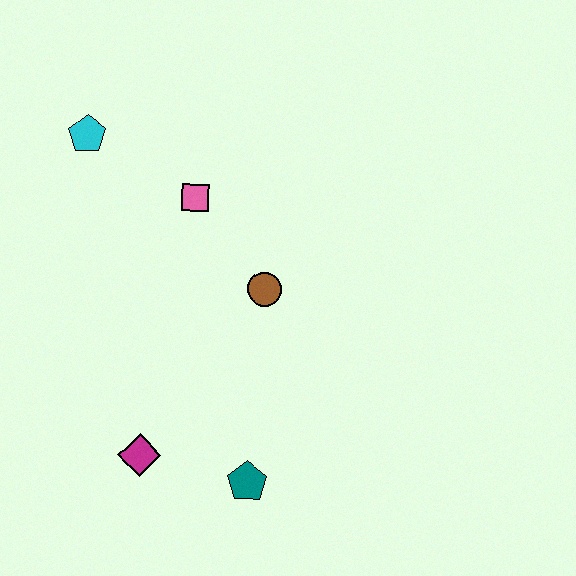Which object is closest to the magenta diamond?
The teal pentagon is closest to the magenta diamond.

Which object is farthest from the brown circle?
The cyan pentagon is farthest from the brown circle.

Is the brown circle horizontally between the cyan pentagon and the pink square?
No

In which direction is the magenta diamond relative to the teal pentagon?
The magenta diamond is to the left of the teal pentagon.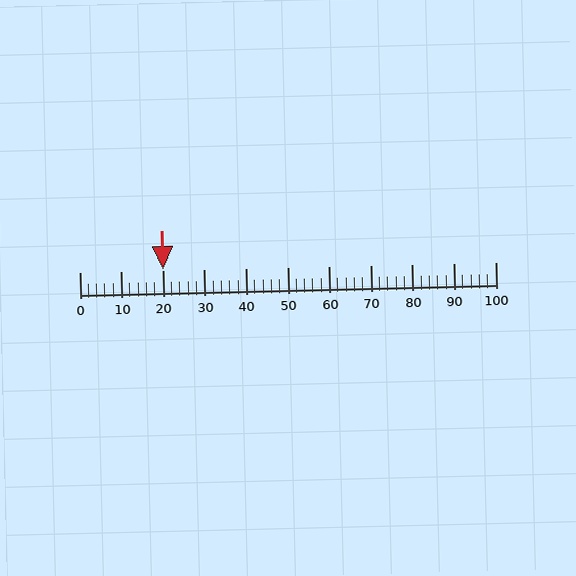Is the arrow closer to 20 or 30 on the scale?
The arrow is closer to 20.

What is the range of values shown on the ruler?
The ruler shows values from 0 to 100.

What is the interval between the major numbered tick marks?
The major tick marks are spaced 10 units apart.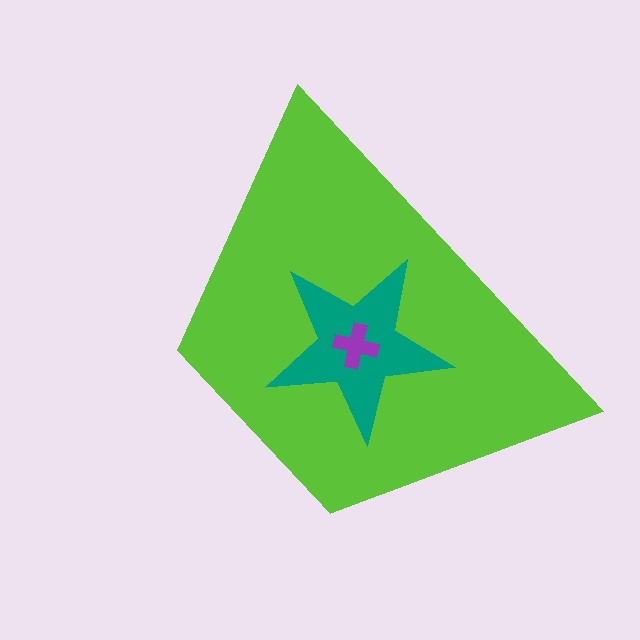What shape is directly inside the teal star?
The purple cross.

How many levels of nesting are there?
3.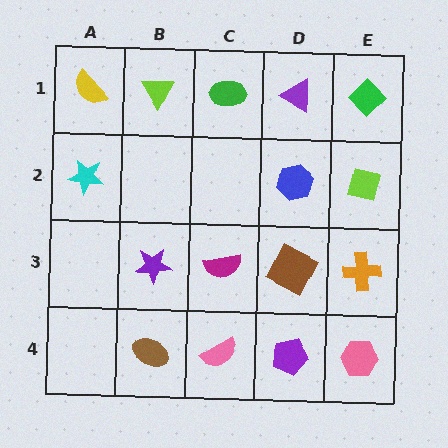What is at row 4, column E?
A pink hexagon.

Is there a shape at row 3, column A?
No, that cell is empty.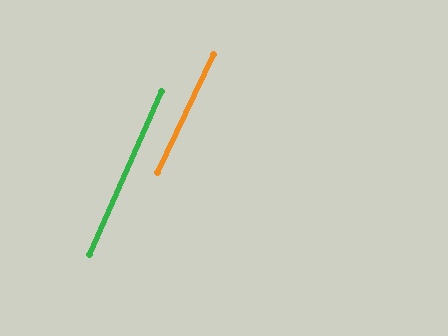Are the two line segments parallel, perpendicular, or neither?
Parallel — their directions differ by only 1.5°.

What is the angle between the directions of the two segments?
Approximately 2 degrees.